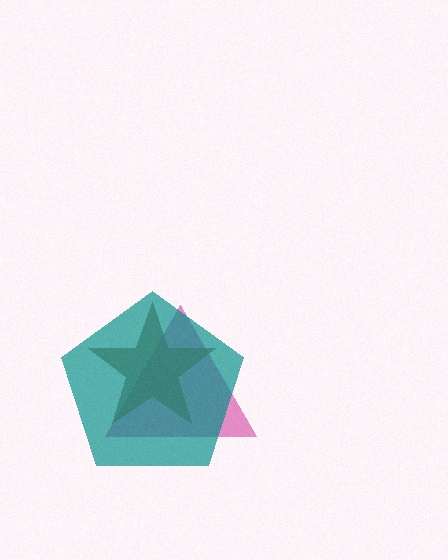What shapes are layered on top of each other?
The layered shapes are: a magenta triangle, a brown star, a teal pentagon.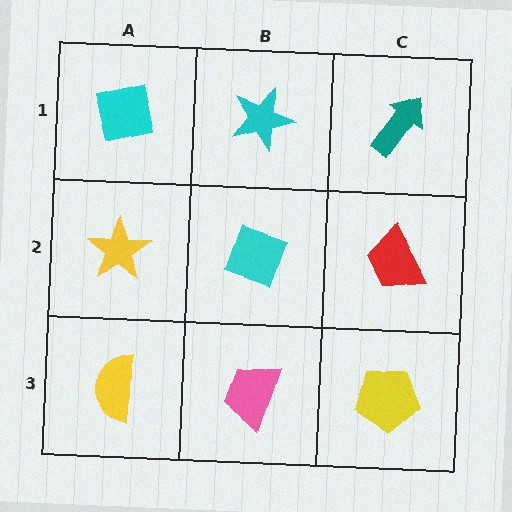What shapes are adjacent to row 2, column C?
A teal arrow (row 1, column C), a yellow pentagon (row 3, column C), a cyan diamond (row 2, column B).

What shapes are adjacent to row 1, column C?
A red trapezoid (row 2, column C), a cyan star (row 1, column B).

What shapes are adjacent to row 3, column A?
A yellow star (row 2, column A), a pink trapezoid (row 3, column B).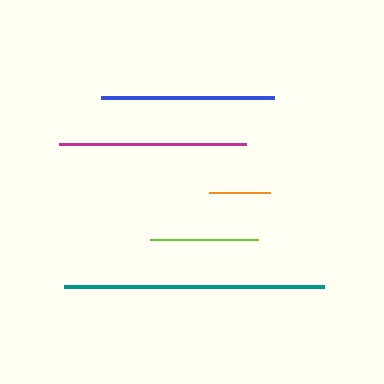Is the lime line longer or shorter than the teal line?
The teal line is longer than the lime line.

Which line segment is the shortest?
The orange line is the shortest at approximately 61 pixels.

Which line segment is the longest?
The teal line is the longest at approximately 260 pixels.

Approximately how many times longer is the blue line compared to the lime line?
The blue line is approximately 1.6 times the length of the lime line.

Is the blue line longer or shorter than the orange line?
The blue line is longer than the orange line.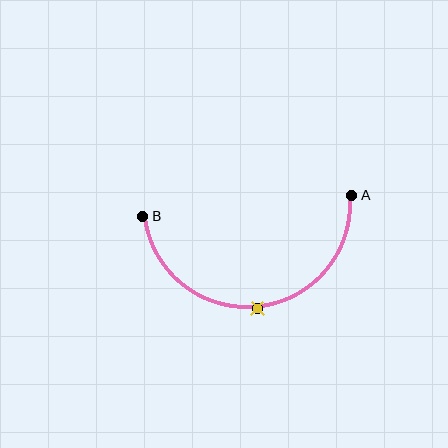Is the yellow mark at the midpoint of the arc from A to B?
Yes. The yellow mark lies on the arc at equal arc-length from both A and B — it is the arc midpoint.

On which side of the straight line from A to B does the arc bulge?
The arc bulges below the straight line connecting A and B.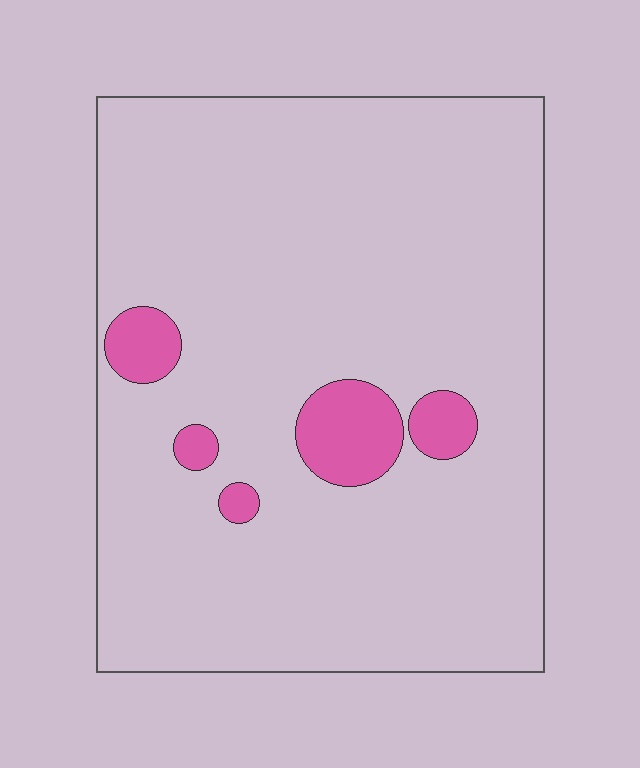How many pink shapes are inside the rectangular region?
5.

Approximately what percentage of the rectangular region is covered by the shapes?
Approximately 10%.